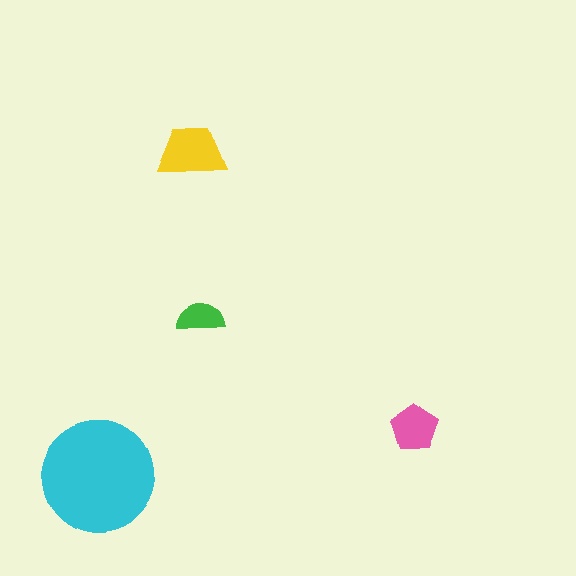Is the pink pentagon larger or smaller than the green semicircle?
Larger.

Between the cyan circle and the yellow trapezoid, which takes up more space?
The cyan circle.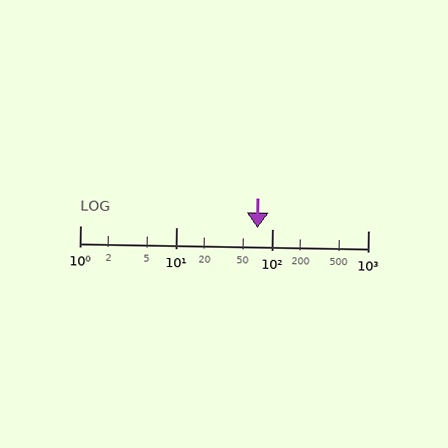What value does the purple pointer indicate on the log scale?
The pointer indicates approximately 71.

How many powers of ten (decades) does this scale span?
The scale spans 3 decades, from 1 to 1000.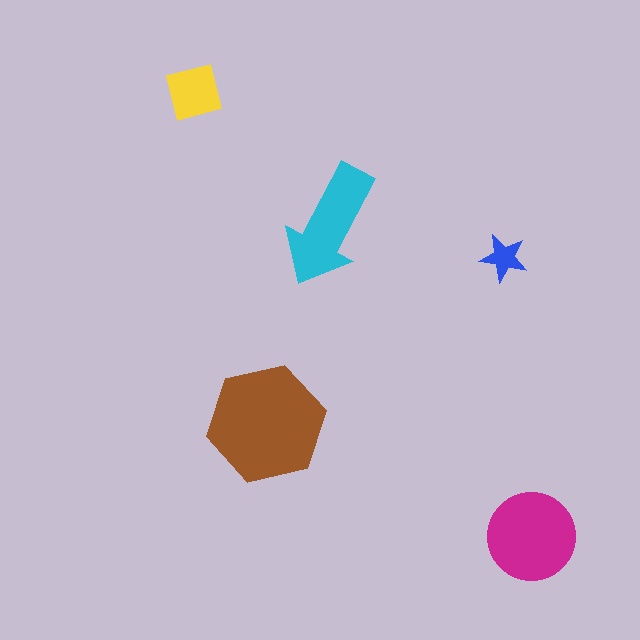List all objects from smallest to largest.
The blue star, the yellow square, the cyan arrow, the magenta circle, the brown hexagon.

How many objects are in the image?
There are 5 objects in the image.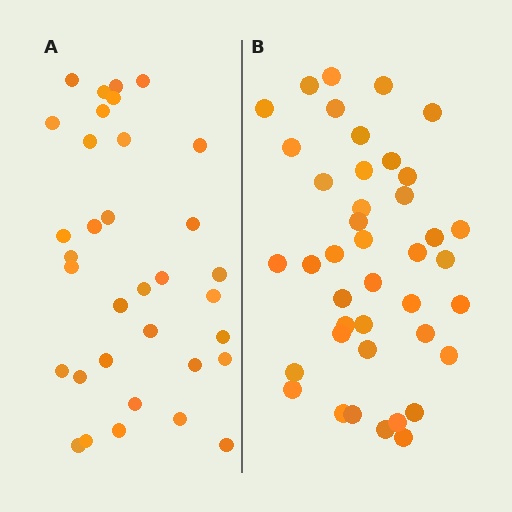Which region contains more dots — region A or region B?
Region B (the right region) has more dots.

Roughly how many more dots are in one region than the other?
Region B has roughly 8 or so more dots than region A.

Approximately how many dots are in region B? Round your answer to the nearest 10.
About 40 dots. (The exact count is 41, which rounds to 40.)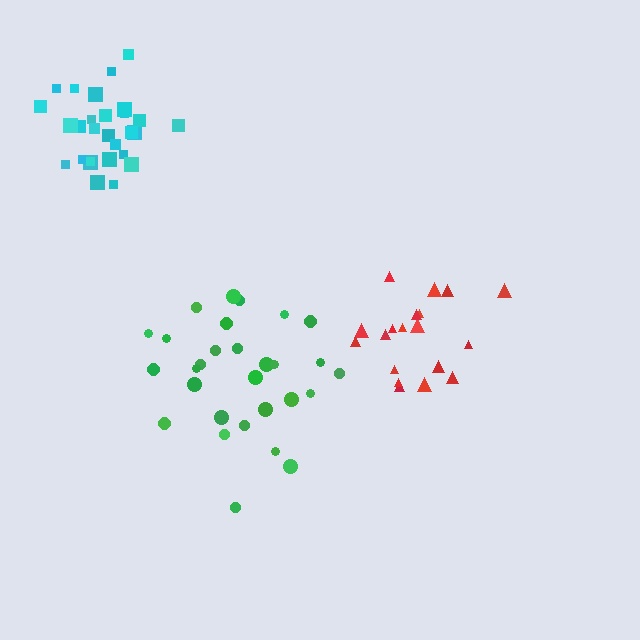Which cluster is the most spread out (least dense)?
Green.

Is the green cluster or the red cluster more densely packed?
Red.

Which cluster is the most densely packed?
Cyan.